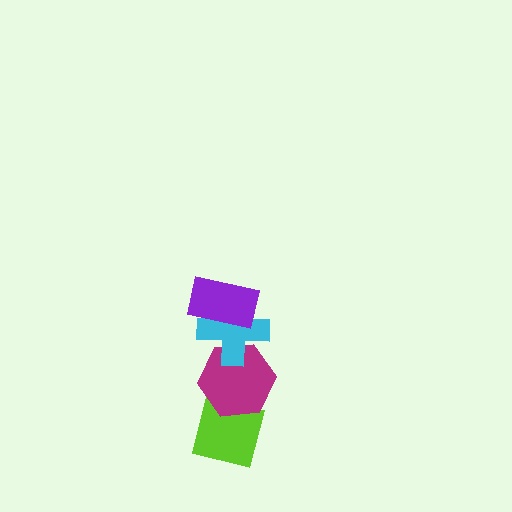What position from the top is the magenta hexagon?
The magenta hexagon is 3rd from the top.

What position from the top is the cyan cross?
The cyan cross is 2nd from the top.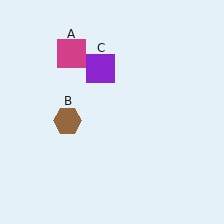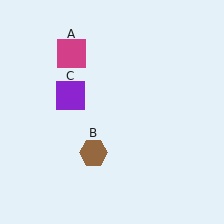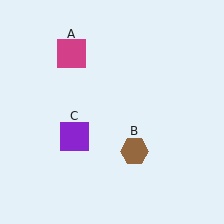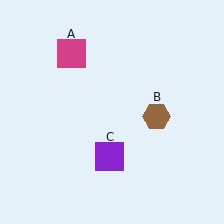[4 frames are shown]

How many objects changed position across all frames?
2 objects changed position: brown hexagon (object B), purple square (object C).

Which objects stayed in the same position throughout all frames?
Magenta square (object A) remained stationary.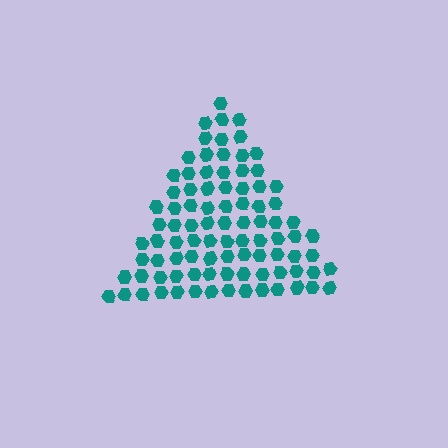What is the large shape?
The large shape is a triangle.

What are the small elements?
The small elements are hexagons.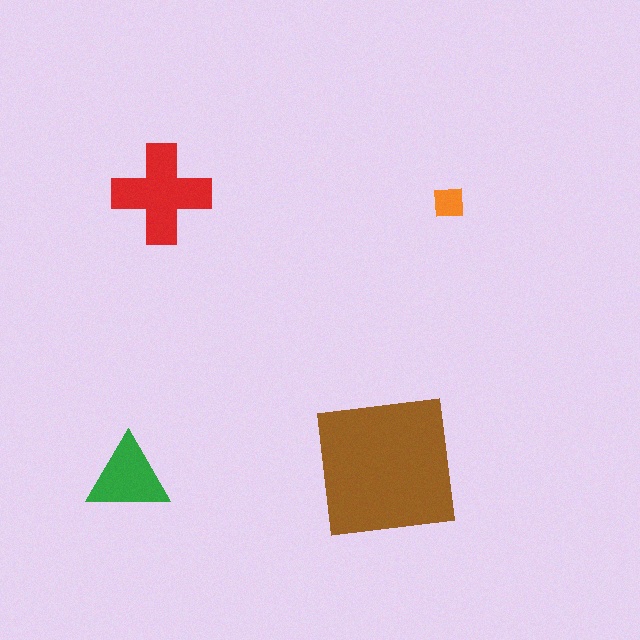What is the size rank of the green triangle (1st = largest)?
3rd.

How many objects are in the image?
There are 4 objects in the image.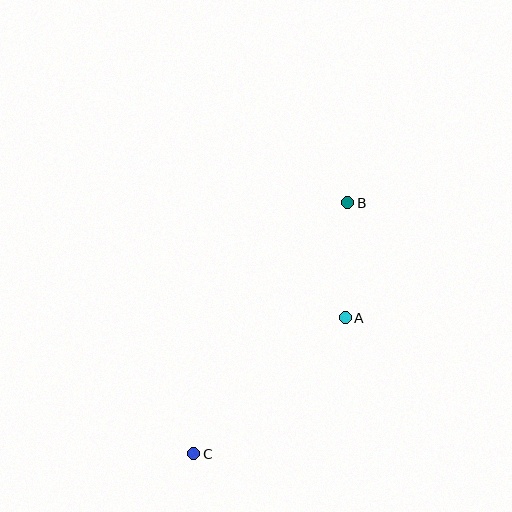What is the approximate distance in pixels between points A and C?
The distance between A and C is approximately 204 pixels.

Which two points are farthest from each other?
Points B and C are farthest from each other.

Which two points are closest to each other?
Points A and B are closest to each other.